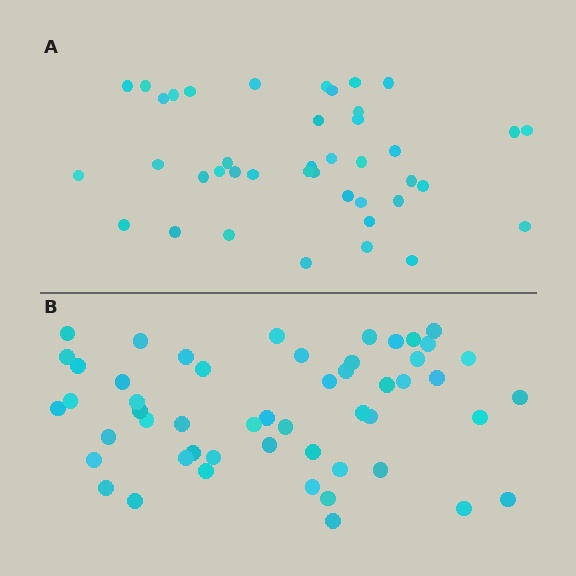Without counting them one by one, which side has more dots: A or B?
Region B (the bottom region) has more dots.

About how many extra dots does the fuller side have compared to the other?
Region B has roughly 12 or so more dots than region A.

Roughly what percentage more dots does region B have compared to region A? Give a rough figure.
About 25% more.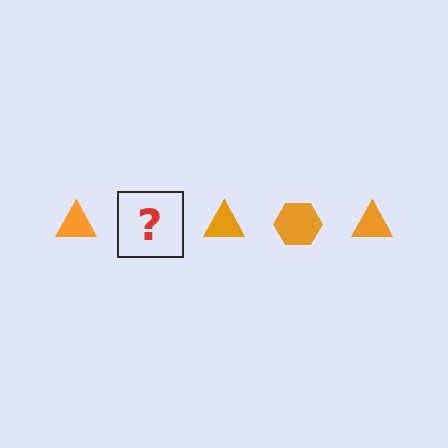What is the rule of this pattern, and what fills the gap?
The rule is that the pattern cycles through triangle, hexagon shapes in orange. The gap should be filled with an orange hexagon.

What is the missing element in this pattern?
The missing element is an orange hexagon.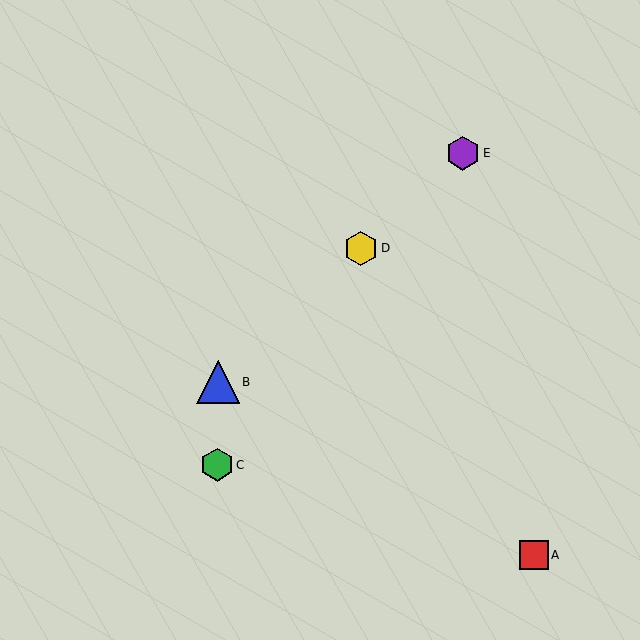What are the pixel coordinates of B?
Object B is at (218, 382).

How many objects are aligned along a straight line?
3 objects (B, D, E) are aligned along a straight line.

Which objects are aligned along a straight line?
Objects B, D, E are aligned along a straight line.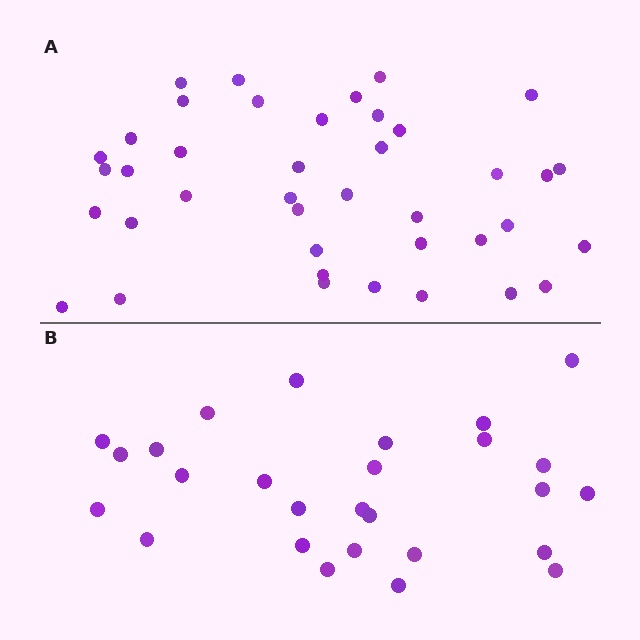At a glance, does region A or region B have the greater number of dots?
Region A (the top region) has more dots.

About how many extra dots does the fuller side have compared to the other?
Region A has approximately 15 more dots than region B.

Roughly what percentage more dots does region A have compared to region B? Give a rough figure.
About 50% more.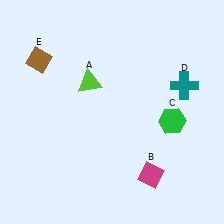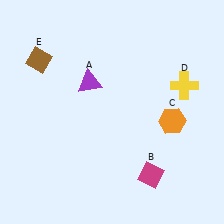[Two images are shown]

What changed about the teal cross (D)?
In Image 1, D is teal. In Image 2, it changed to yellow.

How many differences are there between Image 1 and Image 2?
There are 3 differences between the two images.